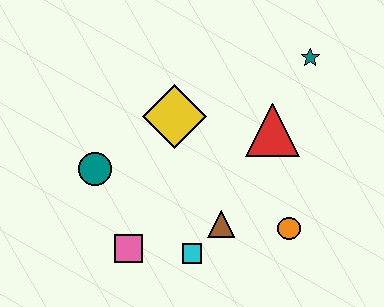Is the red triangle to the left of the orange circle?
Yes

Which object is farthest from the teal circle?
The teal star is farthest from the teal circle.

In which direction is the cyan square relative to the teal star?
The cyan square is below the teal star.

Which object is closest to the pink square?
The cyan square is closest to the pink square.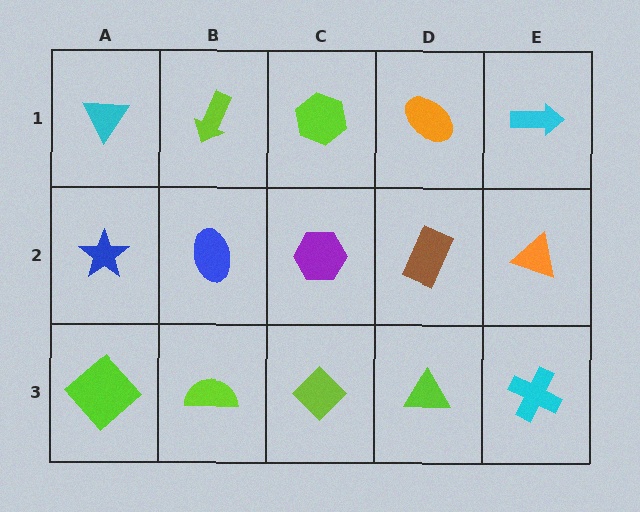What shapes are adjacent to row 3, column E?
An orange triangle (row 2, column E), a lime triangle (row 3, column D).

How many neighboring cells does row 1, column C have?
3.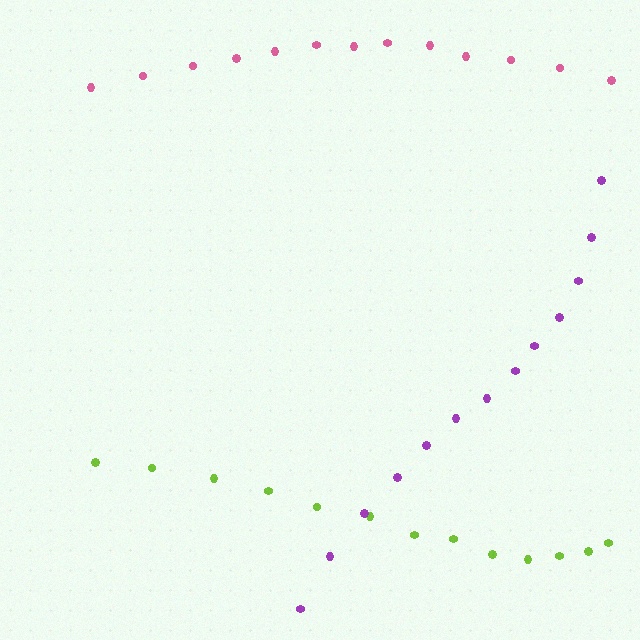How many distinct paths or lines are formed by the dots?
There are 3 distinct paths.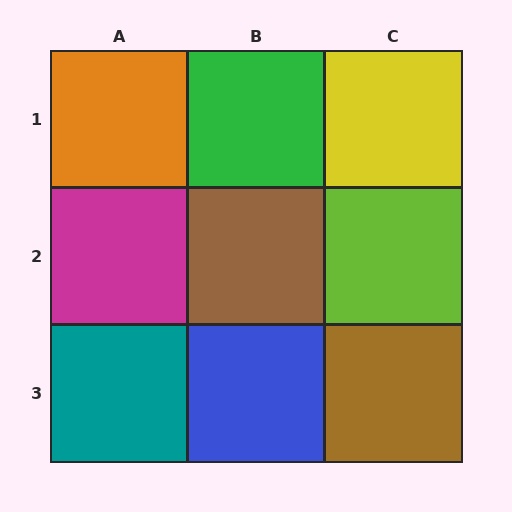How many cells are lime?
1 cell is lime.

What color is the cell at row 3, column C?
Brown.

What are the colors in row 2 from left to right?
Magenta, brown, lime.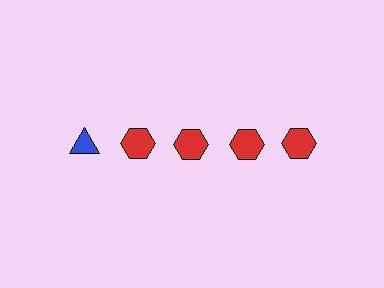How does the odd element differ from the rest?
It differs in both color (blue instead of red) and shape (triangle instead of hexagon).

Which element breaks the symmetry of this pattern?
The blue triangle in the top row, leftmost column breaks the symmetry. All other shapes are red hexagons.